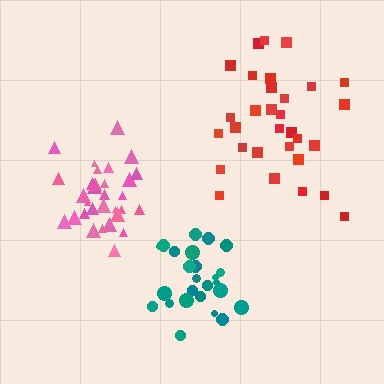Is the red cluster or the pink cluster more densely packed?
Pink.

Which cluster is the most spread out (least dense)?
Red.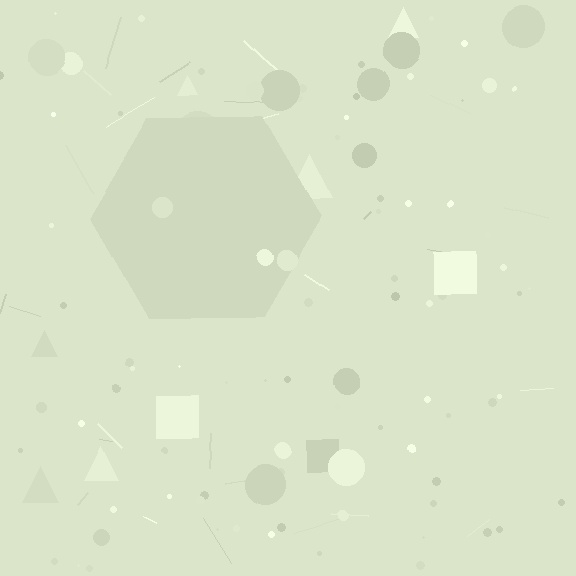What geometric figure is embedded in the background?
A hexagon is embedded in the background.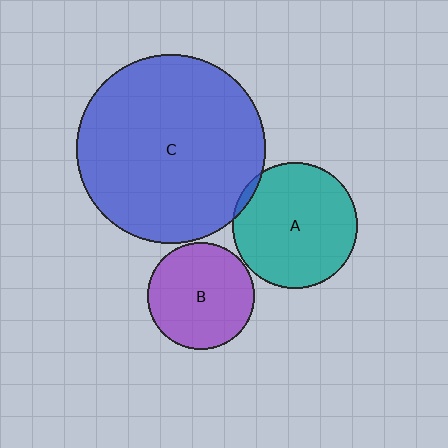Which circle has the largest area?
Circle C (blue).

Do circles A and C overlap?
Yes.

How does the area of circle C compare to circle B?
Approximately 3.1 times.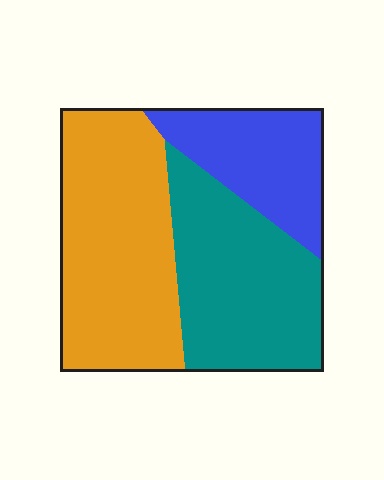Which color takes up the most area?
Orange, at roughly 45%.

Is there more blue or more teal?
Teal.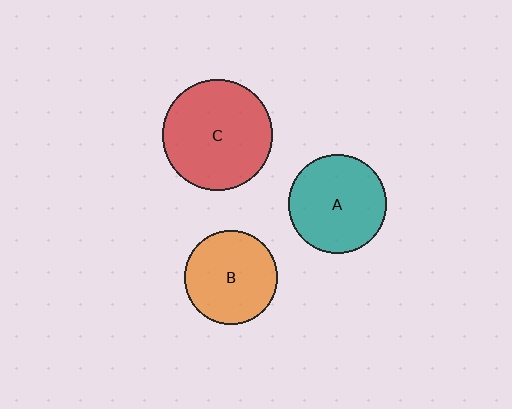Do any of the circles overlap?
No, none of the circles overlap.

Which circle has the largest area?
Circle C (red).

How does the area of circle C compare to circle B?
Approximately 1.4 times.